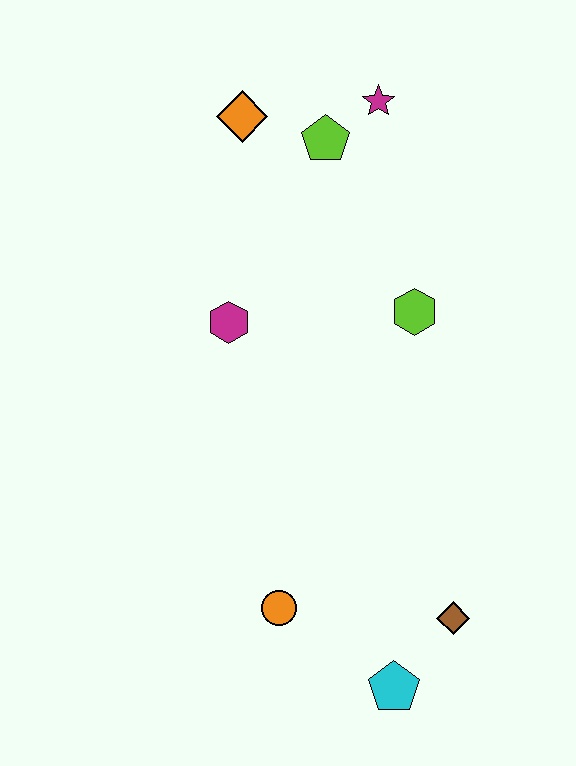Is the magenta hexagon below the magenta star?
Yes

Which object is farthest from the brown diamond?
The orange diamond is farthest from the brown diamond.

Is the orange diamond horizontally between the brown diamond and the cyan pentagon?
No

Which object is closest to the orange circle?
The cyan pentagon is closest to the orange circle.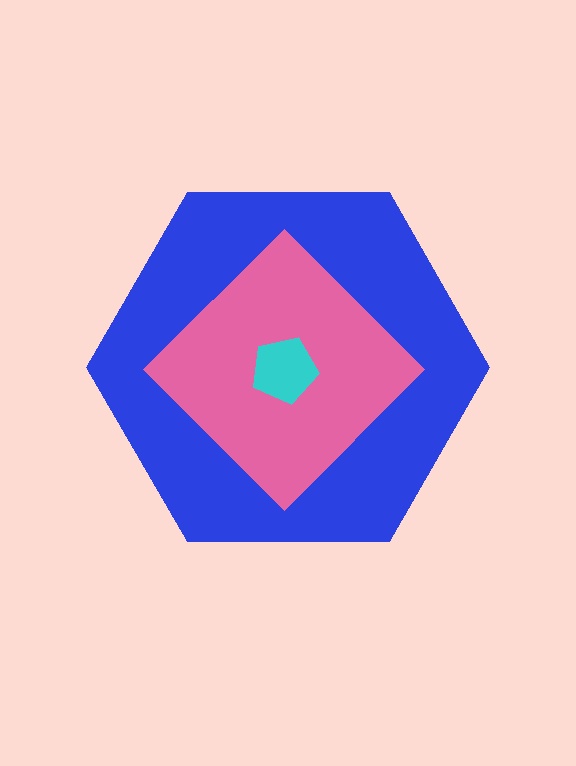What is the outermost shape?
The blue hexagon.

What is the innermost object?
The cyan pentagon.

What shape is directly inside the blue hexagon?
The pink diamond.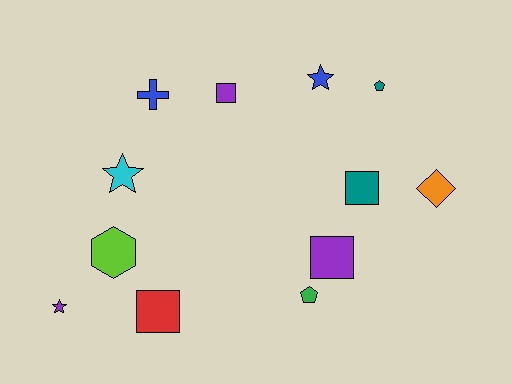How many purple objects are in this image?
There are 3 purple objects.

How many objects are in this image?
There are 12 objects.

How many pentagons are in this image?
There are 2 pentagons.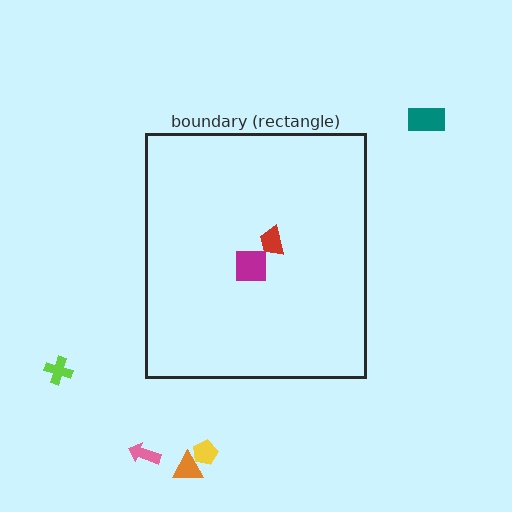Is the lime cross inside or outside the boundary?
Outside.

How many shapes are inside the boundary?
2 inside, 5 outside.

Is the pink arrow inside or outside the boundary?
Outside.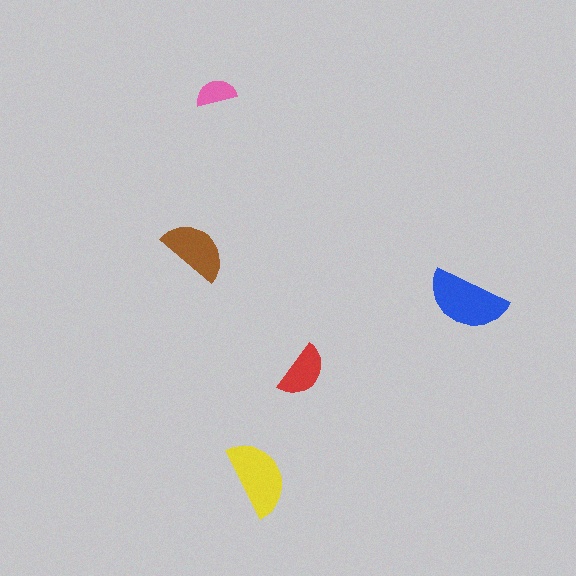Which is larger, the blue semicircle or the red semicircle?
The blue one.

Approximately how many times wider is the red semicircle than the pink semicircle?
About 1.5 times wider.